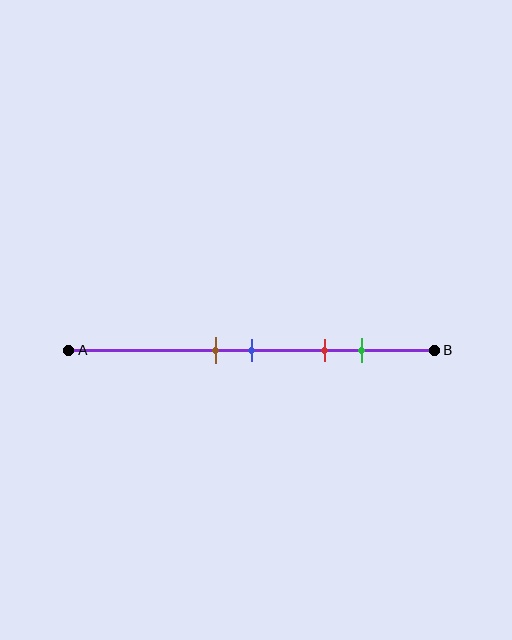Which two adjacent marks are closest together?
The brown and blue marks are the closest adjacent pair.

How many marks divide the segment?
There are 4 marks dividing the segment.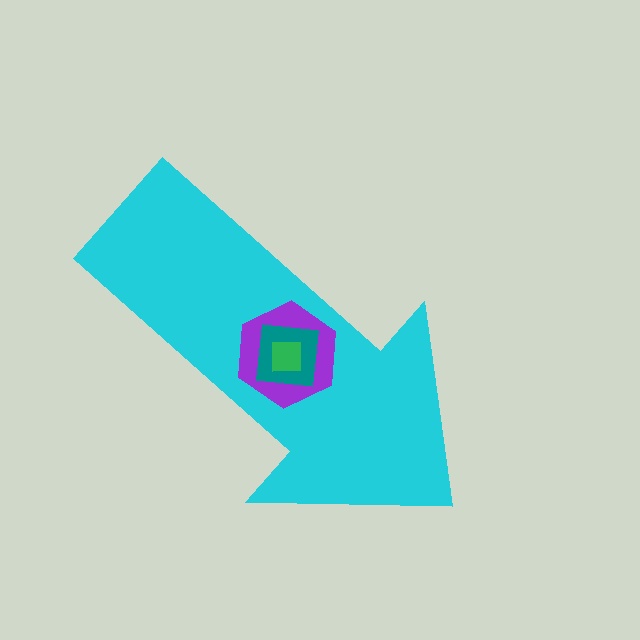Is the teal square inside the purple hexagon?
Yes.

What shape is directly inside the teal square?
The green square.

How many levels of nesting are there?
4.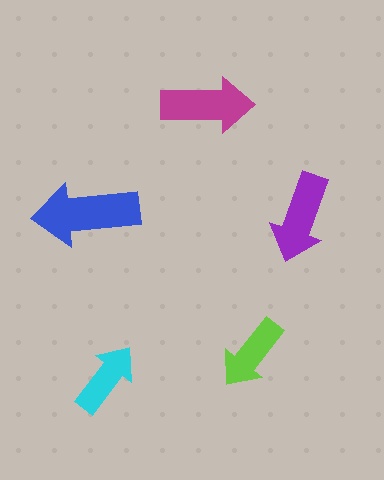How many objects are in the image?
There are 5 objects in the image.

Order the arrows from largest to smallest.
the blue one, the magenta one, the purple one, the lime one, the cyan one.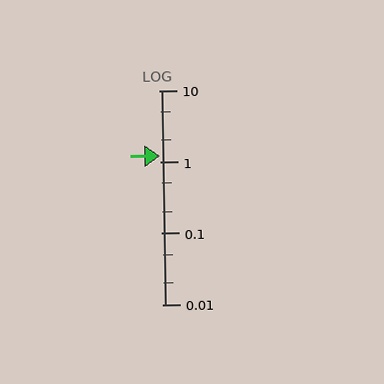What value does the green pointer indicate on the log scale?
The pointer indicates approximately 1.2.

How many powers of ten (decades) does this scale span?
The scale spans 3 decades, from 0.01 to 10.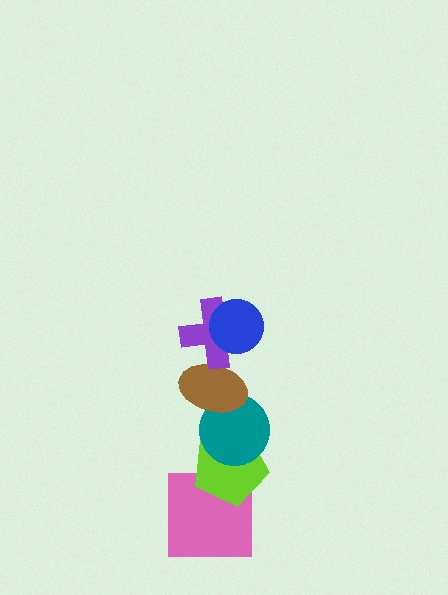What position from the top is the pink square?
The pink square is 6th from the top.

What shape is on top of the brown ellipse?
The purple cross is on top of the brown ellipse.